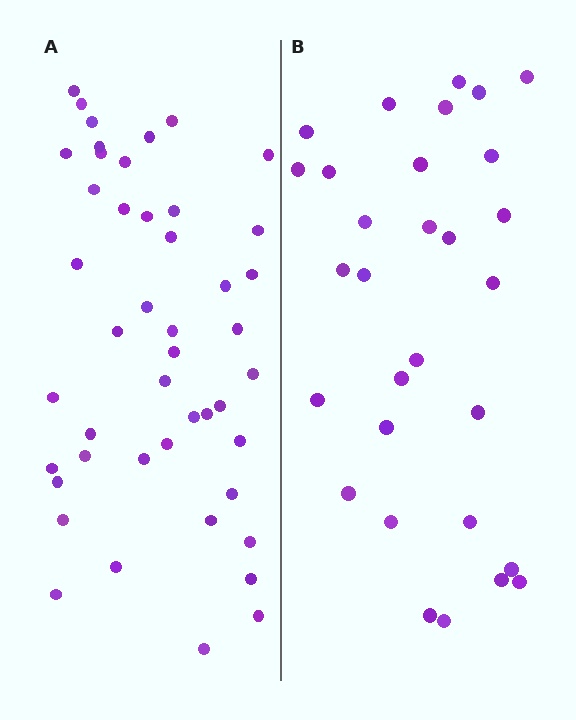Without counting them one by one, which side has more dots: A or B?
Region A (the left region) has more dots.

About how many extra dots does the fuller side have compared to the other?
Region A has approximately 15 more dots than region B.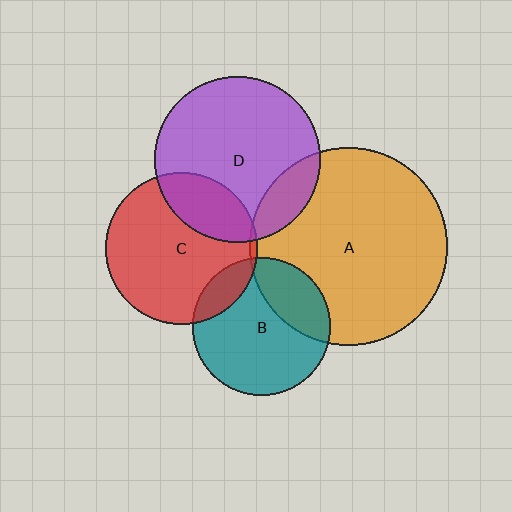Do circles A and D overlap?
Yes.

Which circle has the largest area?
Circle A (orange).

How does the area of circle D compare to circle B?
Approximately 1.5 times.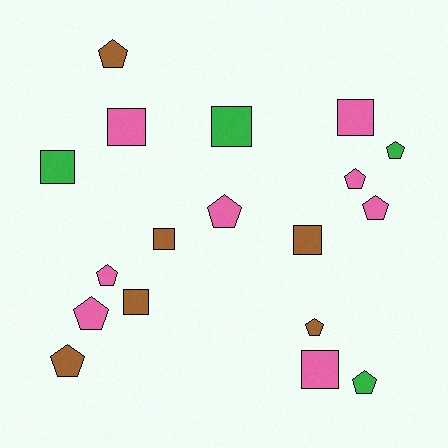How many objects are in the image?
There are 18 objects.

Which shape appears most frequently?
Pentagon, with 10 objects.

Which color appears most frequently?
Pink, with 8 objects.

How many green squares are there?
There are 2 green squares.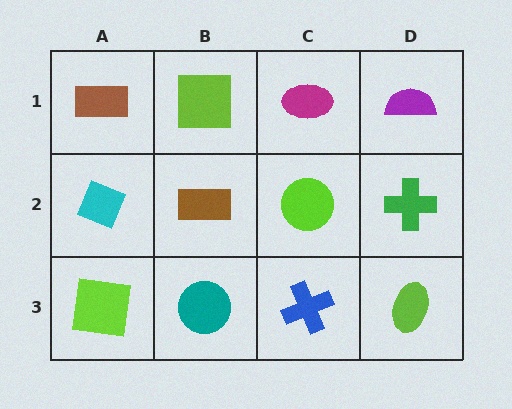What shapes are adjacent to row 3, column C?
A lime circle (row 2, column C), a teal circle (row 3, column B), a lime ellipse (row 3, column D).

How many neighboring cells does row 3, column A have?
2.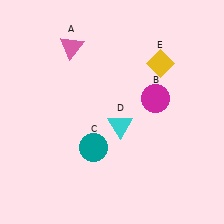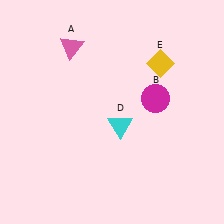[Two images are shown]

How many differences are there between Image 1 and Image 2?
There is 1 difference between the two images.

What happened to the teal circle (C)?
The teal circle (C) was removed in Image 2. It was in the bottom-left area of Image 1.